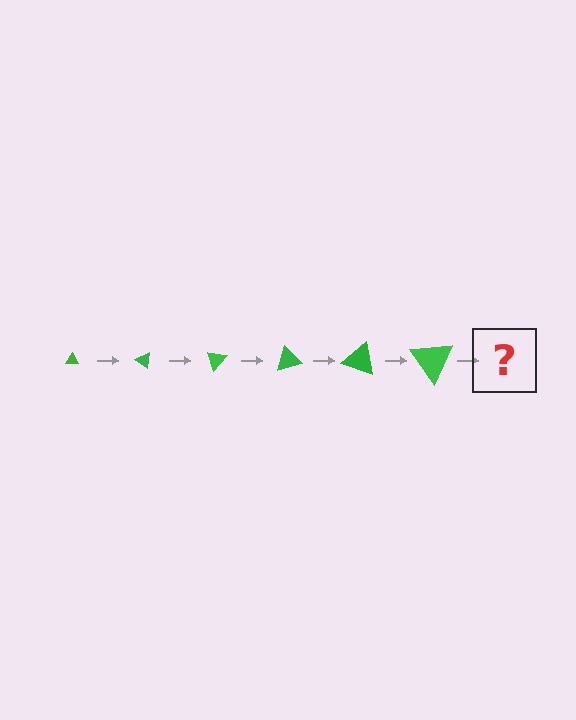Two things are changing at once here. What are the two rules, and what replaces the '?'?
The two rules are that the triangle grows larger each step and it rotates 35 degrees each step. The '?' should be a triangle, larger than the previous one and rotated 210 degrees from the start.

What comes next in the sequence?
The next element should be a triangle, larger than the previous one and rotated 210 degrees from the start.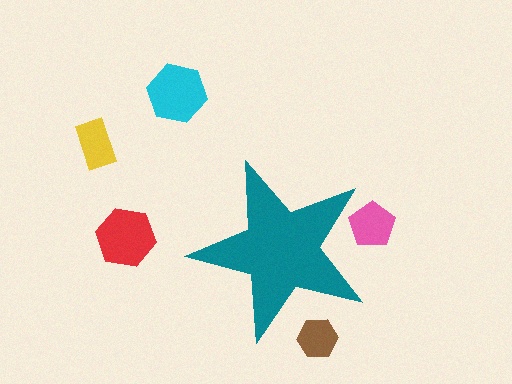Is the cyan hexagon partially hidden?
No, the cyan hexagon is fully visible.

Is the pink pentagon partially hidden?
Yes, the pink pentagon is partially hidden behind the teal star.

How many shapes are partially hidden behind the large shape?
2 shapes are partially hidden.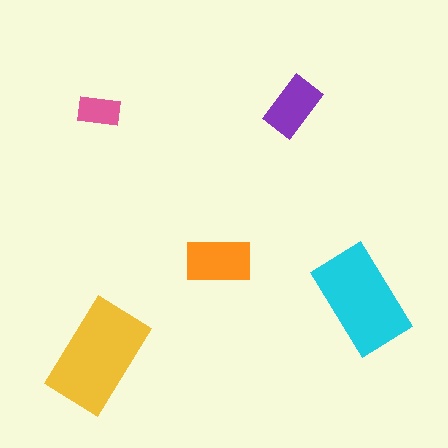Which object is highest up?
The purple rectangle is topmost.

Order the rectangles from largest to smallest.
the yellow one, the cyan one, the orange one, the purple one, the pink one.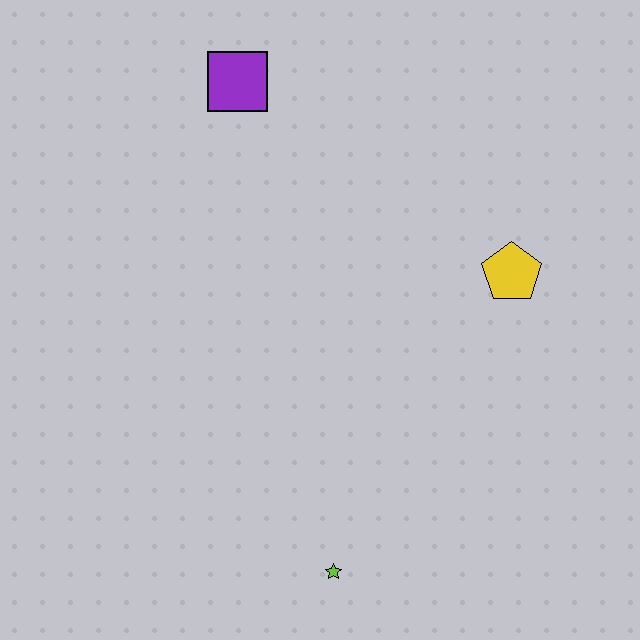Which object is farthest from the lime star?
The purple square is farthest from the lime star.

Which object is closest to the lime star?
The yellow pentagon is closest to the lime star.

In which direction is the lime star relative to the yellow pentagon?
The lime star is below the yellow pentagon.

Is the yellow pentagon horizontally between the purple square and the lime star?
No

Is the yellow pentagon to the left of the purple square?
No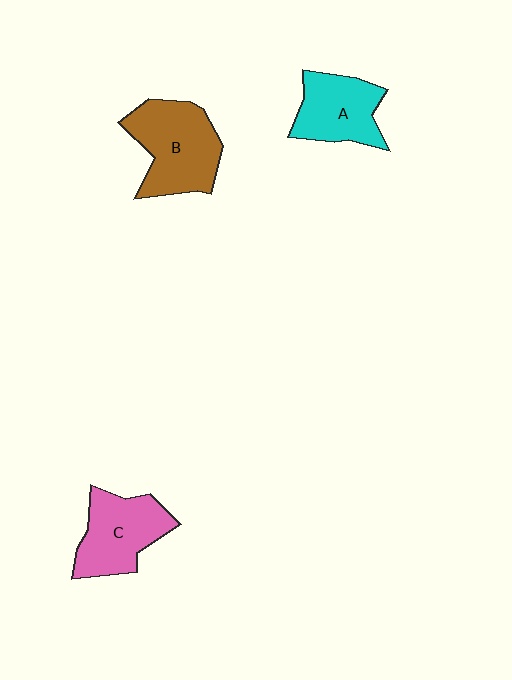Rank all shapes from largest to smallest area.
From largest to smallest: B (brown), C (pink), A (cyan).